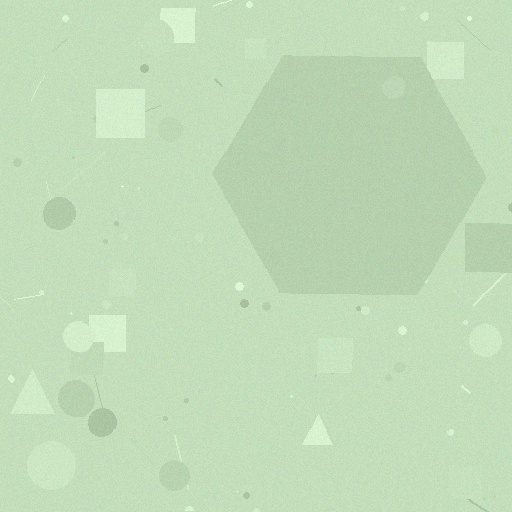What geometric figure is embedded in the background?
A hexagon is embedded in the background.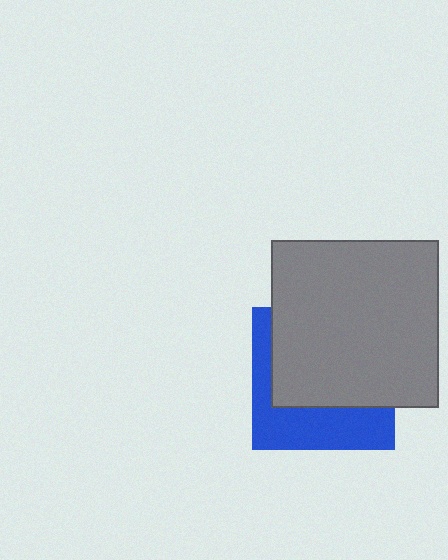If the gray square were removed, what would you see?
You would see the complete blue square.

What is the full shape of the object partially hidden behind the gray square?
The partially hidden object is a blue square.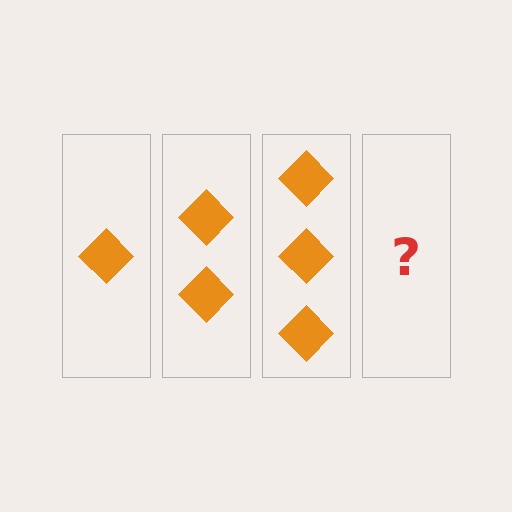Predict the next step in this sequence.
The next step is 4 diamonds.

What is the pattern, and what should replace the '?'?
The pattern is that each step adds one more diamond. The '?' should be 4 diamonds.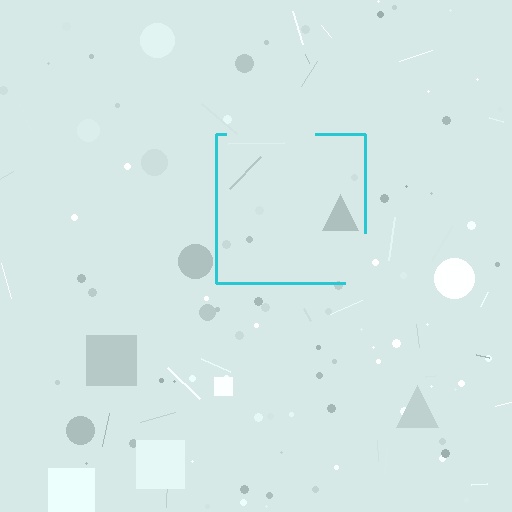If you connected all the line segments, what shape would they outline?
They would outline a square.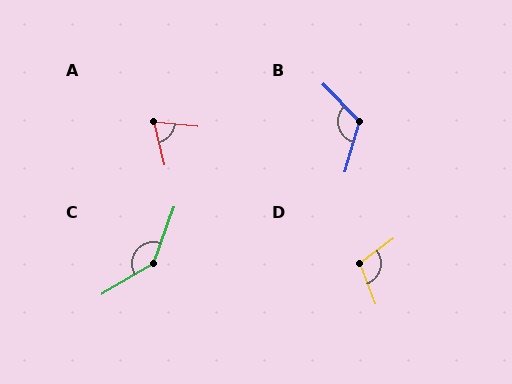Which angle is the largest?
C, at approximately 140 degrees.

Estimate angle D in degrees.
Approximately 106 degrees.